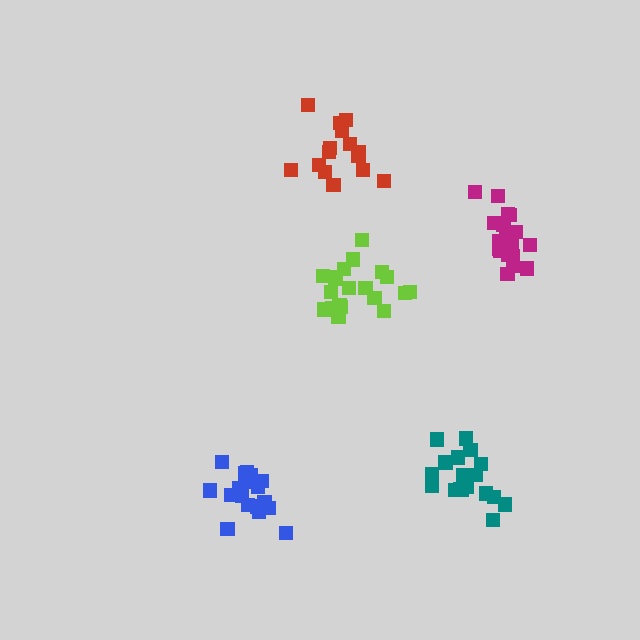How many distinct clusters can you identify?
There are 5 distinct clusters.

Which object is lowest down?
The blue cluster is bottommost.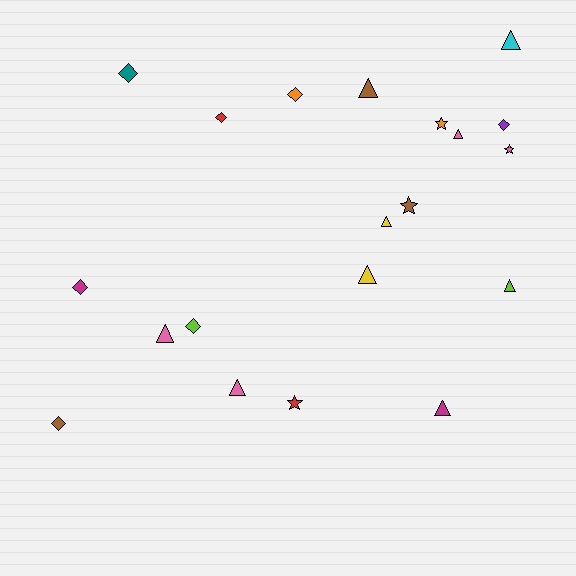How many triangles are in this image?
There are 9 triangles.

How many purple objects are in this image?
There is 1 purple object.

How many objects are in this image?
There are 20 objects.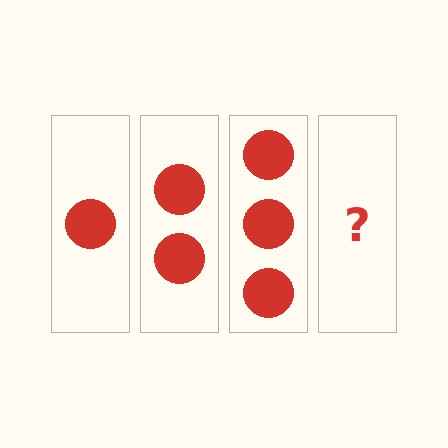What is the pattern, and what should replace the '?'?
The pattern is that each step adds one more circle. The '?' should be 4 circles.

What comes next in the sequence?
The next element should be 4 circles.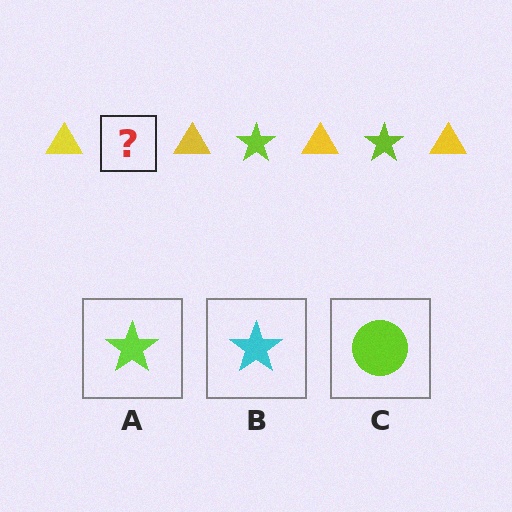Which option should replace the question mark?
Option A.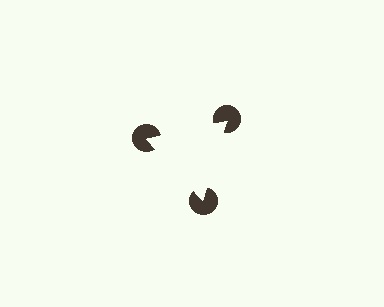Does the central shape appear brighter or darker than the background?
It typically appears slightly brighter than the background, even though no actual brightness change is drawn.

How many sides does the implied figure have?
3 sides.